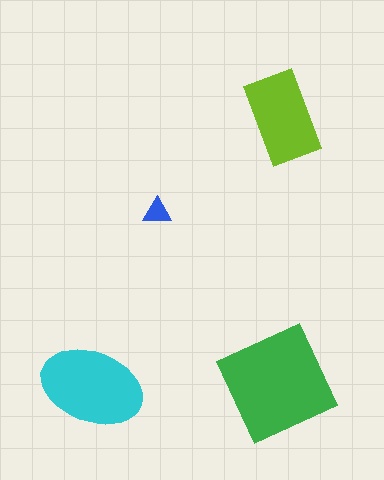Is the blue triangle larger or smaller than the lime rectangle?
Smaller.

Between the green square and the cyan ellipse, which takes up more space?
The green square.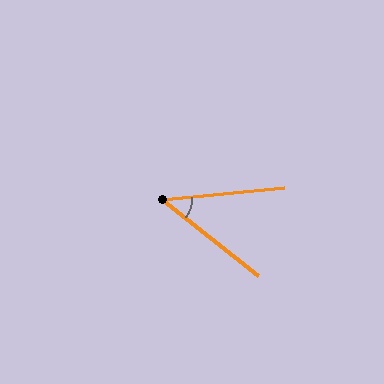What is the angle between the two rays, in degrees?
Approximately 44 degrees.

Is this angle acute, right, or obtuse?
It is acute.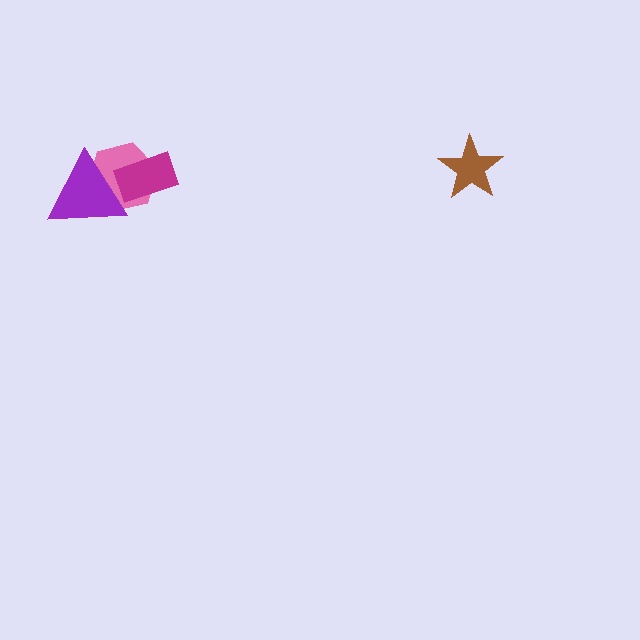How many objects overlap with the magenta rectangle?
2 objects overlap with the magenta rectangle.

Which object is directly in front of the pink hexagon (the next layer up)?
The purple triangle is directly in front of the pink hexagon.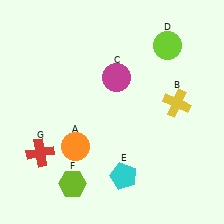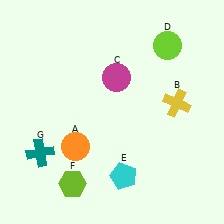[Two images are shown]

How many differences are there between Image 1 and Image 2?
There is 1 difference between the two images.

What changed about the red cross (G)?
In Image 1, G is red. In Image 2, it changed to teal.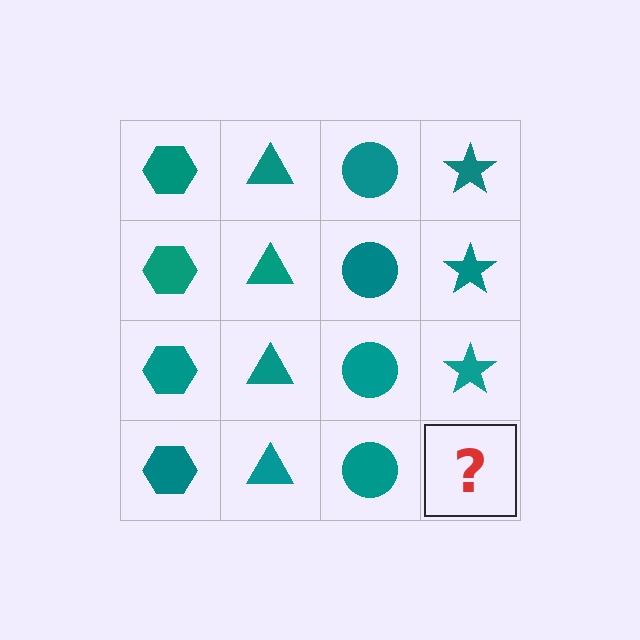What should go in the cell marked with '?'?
The missing cell should contain a teal star.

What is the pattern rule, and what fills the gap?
The rule is that each column has a consistent shape. The gap should be filled with a teal star.